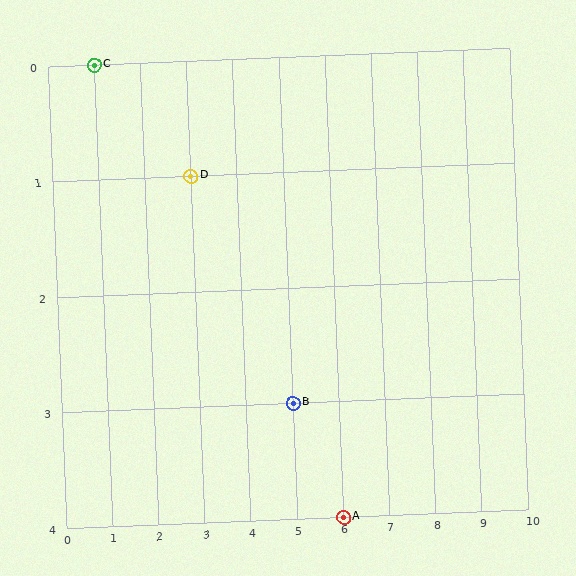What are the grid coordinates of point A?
Point A is at grid coordinates (6, 4).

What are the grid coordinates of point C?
Point C is at grid coordinates (1, 0).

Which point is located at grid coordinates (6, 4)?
Point A is at (6, 4).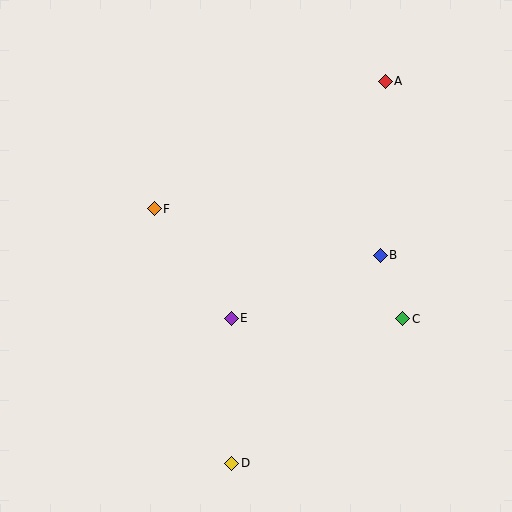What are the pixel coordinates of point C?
Point C is at (403, 319).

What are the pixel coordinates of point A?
Point A is at (385, 81).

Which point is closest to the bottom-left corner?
Point D is closest to the bottom-left corner.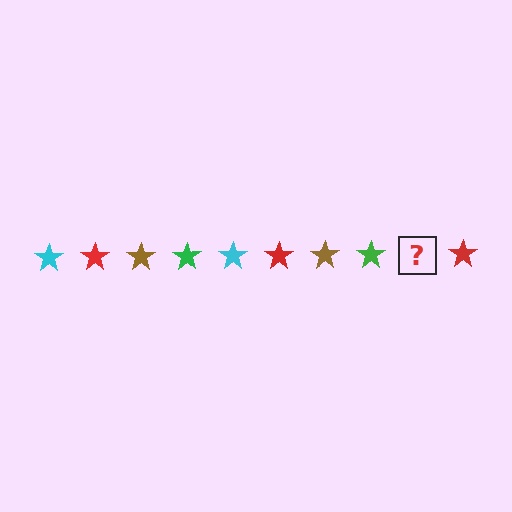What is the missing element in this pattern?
The missing element is a cyan star.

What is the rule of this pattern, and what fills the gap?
The rule is that the pattern cycles through cyan, red, brown, green stars. The gap should be filled with a cyan star.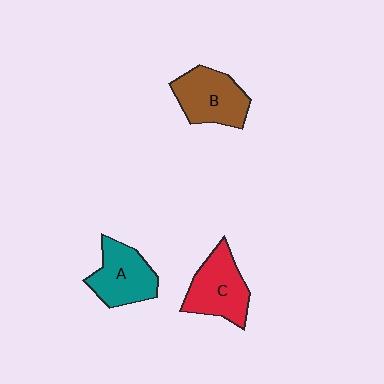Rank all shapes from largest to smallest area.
From largest to smallest: C (red), B (brown), A (teal).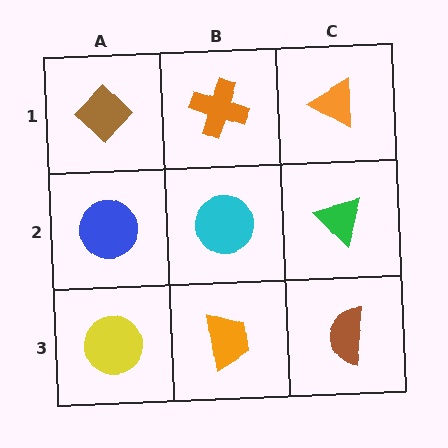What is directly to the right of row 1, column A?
An orange cross.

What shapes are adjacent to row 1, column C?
A green triangle (row 2, column C), an orange cross (row 1, column B).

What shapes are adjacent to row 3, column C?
A green triangle (row 2, column C), an orange trapezoid (row 3, column B).